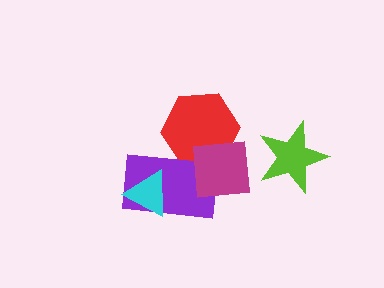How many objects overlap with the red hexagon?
2 objects overlap with the red hexagon.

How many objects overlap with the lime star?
0 objects overlap with the lime star.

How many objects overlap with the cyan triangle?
1 object overlaps with the cyan triangle.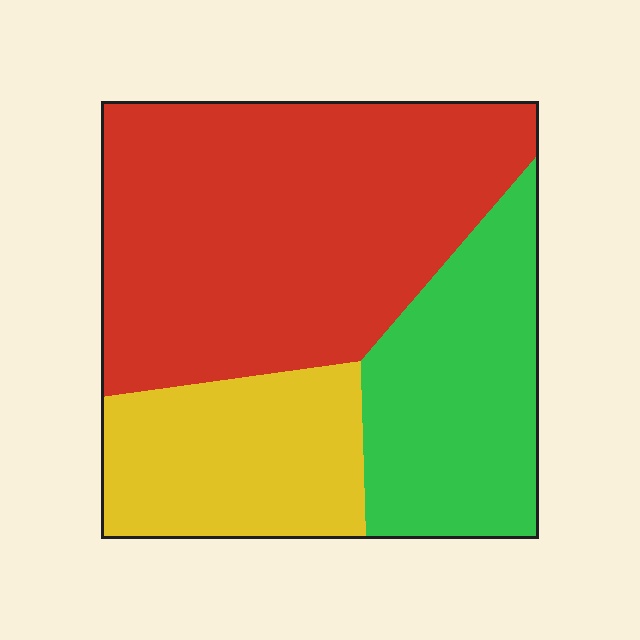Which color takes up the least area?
Yellow, at roughly 20%.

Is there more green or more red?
Red.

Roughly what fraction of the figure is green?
Green covers 26% of the figure.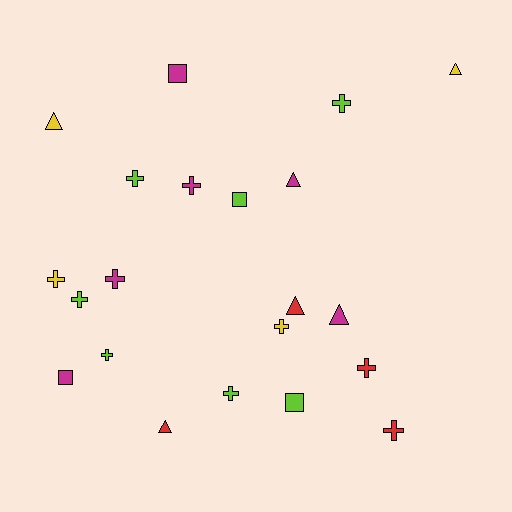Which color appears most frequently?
Lime, with 7 objects.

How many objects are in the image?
There are 21 objects.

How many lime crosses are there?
There are 5 lime crosses.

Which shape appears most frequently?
Cross, with 11 objects.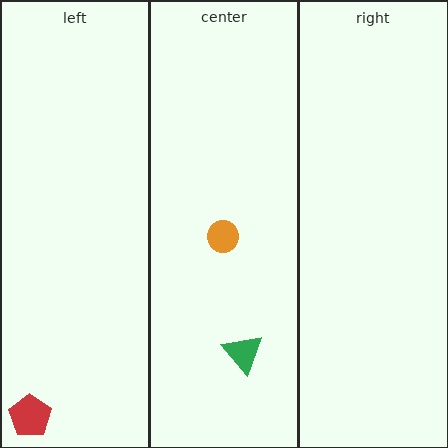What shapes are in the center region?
The orange circle, the green triangle.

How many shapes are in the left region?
1.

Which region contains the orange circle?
The center region.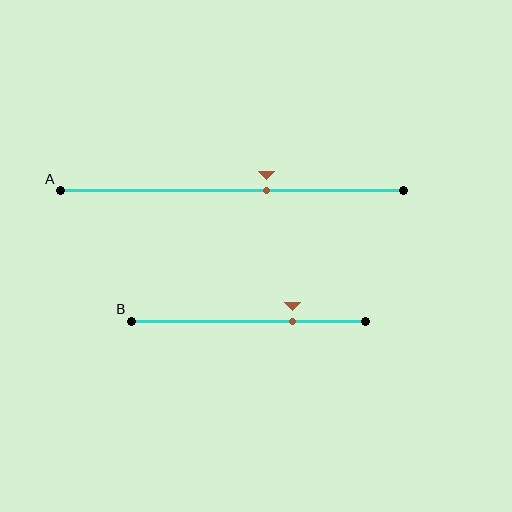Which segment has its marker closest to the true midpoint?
Segment A has its marker closest to the true midpoint.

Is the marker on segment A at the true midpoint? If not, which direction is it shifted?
No, the marker on segment A is shifted to the right by about 10% of the segment length.